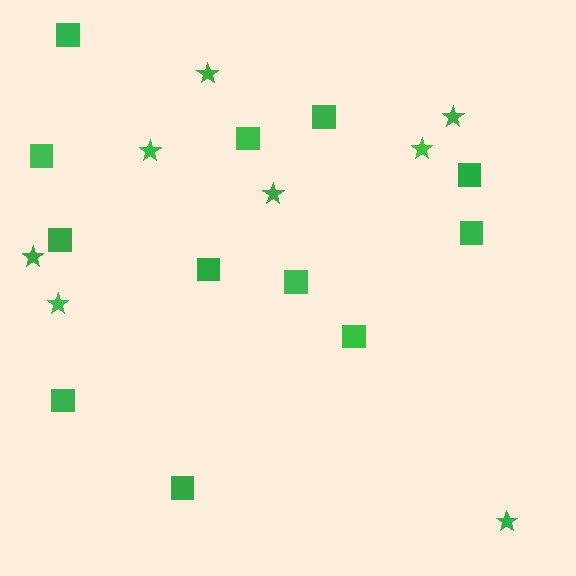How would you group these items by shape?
There are 2 groups: one group of squares (12) and one group of stars (8).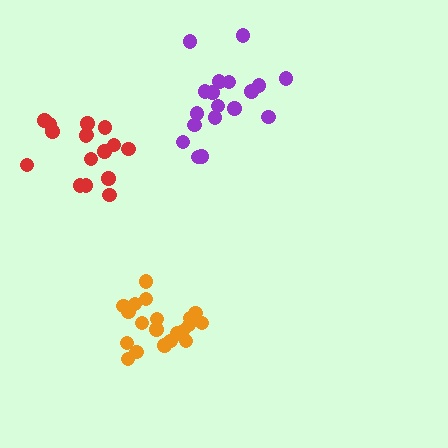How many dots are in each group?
Group 1: 19 dots, Group 2: 16 dots, Group 3: 20 dots (55 total).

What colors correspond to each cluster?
The clusters are colored: purple, red, orange.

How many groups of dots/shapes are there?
There are 3 groups.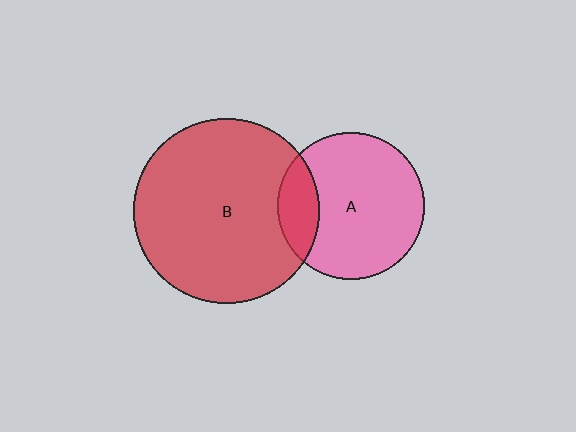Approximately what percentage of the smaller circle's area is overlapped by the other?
Approximately 20%.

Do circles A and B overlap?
Yes.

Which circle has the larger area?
Circle B (red).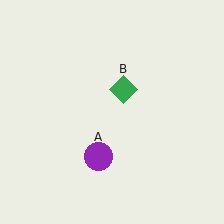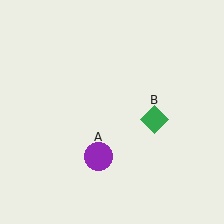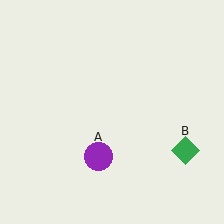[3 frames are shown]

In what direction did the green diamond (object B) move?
The green diamond (object B) moved down and to the right.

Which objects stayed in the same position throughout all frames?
Purple circle (object A) remained stationary.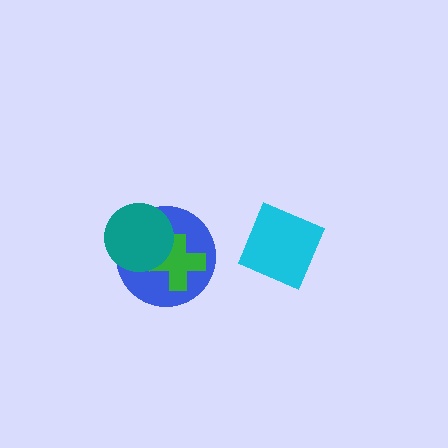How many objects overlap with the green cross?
2 objects overlap with the green cross.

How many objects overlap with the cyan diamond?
0 objects overlap with the cyan diamond.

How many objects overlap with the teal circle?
2 objects overlap with the teal circle.